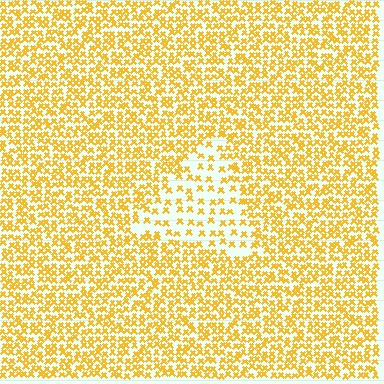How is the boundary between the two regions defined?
The boundary is defined by a change in element density (approximately 2.2x ratio). All elements are the same color, size, and shape.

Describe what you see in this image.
The image contains small yellow elements arranged at two different densities. A triangle-shaped region is visible where the elements are less densely packed than the surrounding area.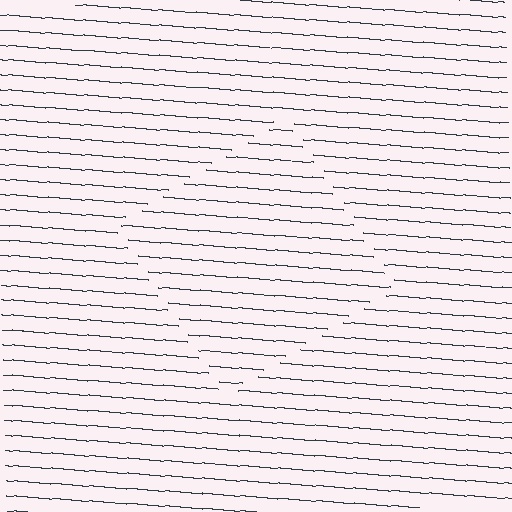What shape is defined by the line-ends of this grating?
An illusory square. The interior of the shape contains the same grating, shifted by half a period — the contour is defined by the phase discontinuity where line-ends from the inner and outer gratings abut.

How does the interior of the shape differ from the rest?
The interior of the shape contains the same grating, shifted by half a period — the contour is defined by the phase discontinuity where line-ends from the inner and outer gratings abut.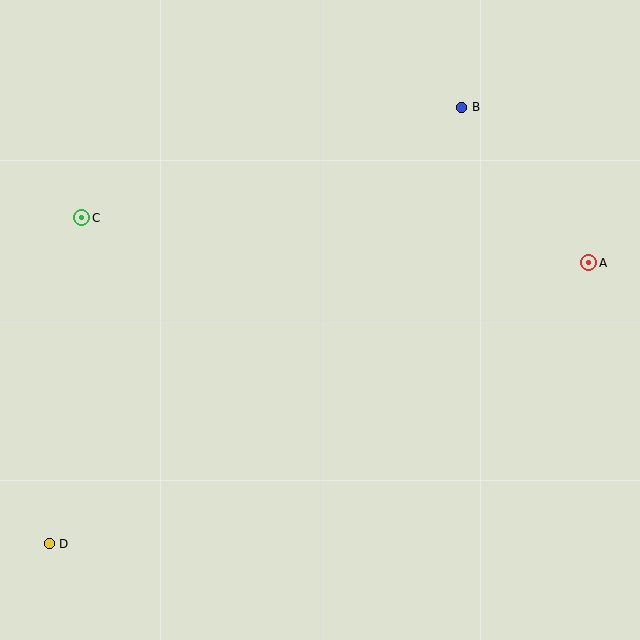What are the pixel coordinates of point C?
Point C is at (82, 218).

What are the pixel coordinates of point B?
Point B is at (462, 107).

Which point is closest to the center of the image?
Point B at (462, 107) is closest to the center.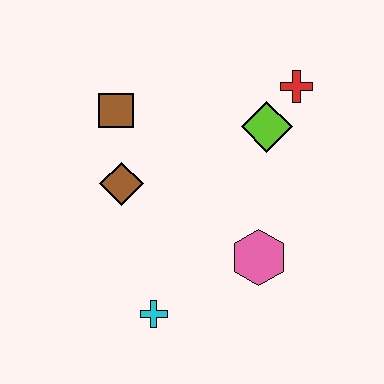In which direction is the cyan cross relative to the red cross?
The cyan cross is below the red cross.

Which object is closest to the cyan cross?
The pink hexagon is closest to the cyan cross.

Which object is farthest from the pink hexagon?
The brown square is farthest from the pink hexagon.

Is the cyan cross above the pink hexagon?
No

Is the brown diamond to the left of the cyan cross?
Yes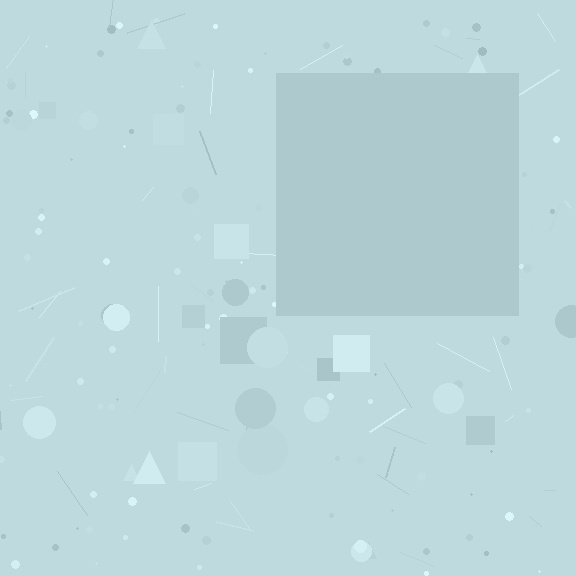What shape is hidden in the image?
A square is hidden in the image.